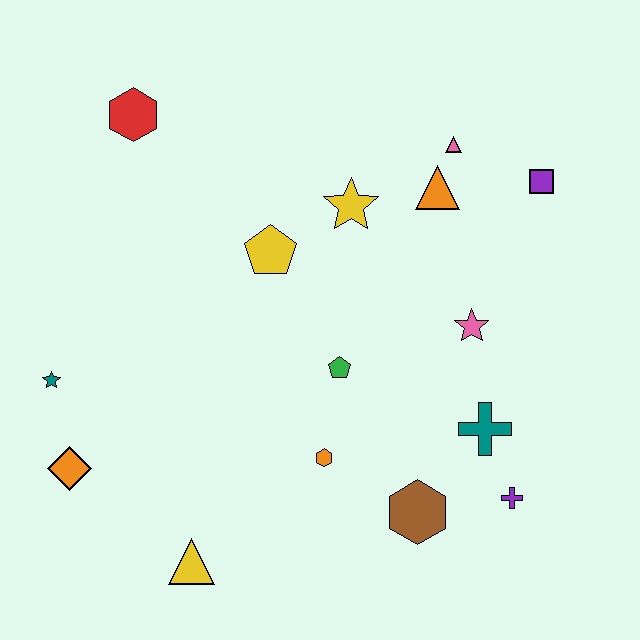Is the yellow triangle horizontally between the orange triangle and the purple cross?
No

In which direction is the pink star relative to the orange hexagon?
The pink star is to the right of the orange hexagon.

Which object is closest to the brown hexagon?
The purple cross is closest to the brown hexagon.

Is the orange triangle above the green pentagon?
Yes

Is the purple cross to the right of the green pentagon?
Yes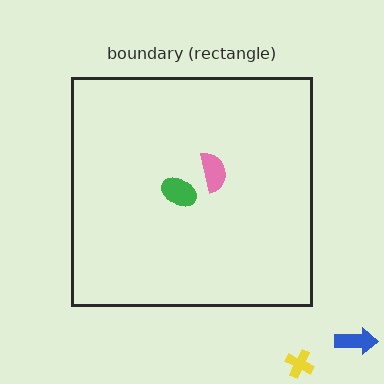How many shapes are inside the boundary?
2 inside, 2 outside.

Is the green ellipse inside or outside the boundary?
Inside.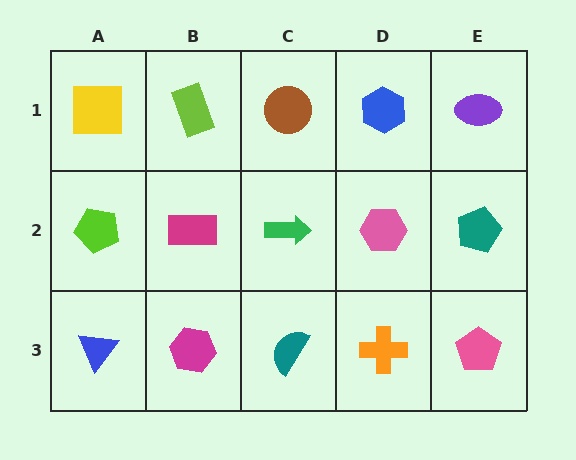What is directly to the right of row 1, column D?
A purple ellipse.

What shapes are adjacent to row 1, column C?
A green arrow (row 2, column C), a lime rectangle (row 1, column B), a blue hexagon (row 1, column D).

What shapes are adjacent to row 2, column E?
A purple ellipse (row 1, column E), a pink pentagon (row 3, column E), a pink hexagon (row 2, column D).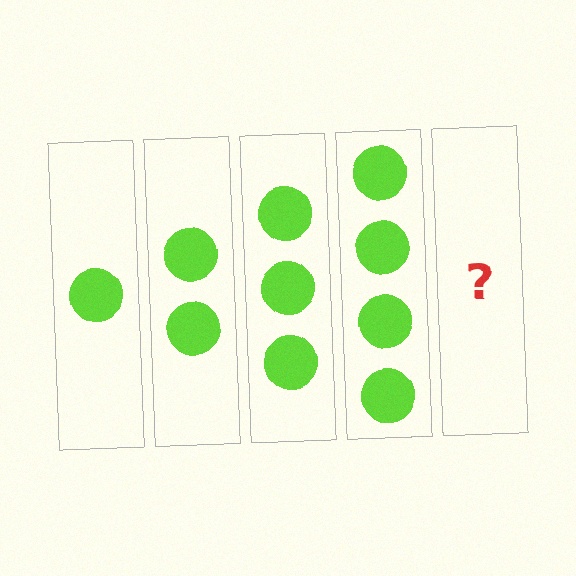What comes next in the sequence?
The next element should be 5 circles.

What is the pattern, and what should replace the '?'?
The pattern is that each step adds one more circle. The '?' should be 5 circles.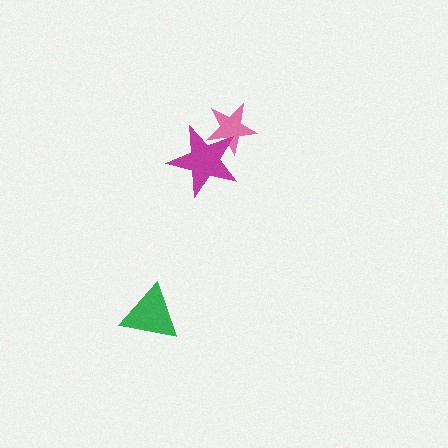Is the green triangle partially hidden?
No, no other shape covers it.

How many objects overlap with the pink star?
1 object overlaps with the pink star.